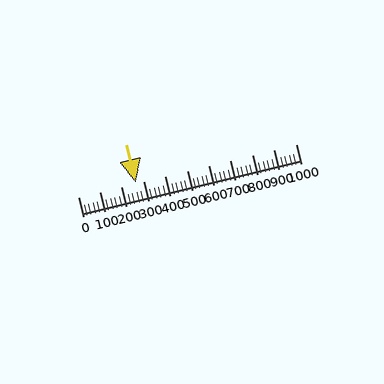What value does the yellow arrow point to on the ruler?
The yellow arrow points to approximately 264.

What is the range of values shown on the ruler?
The ruler shows values from 0 to 1000.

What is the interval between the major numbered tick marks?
The major tick marks are spaced 100 units apart.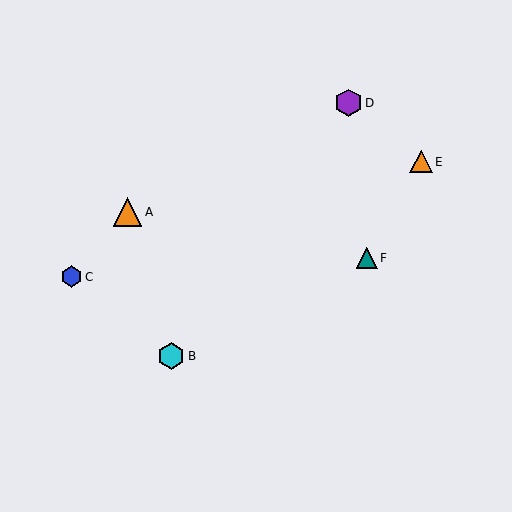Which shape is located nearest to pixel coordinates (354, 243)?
The teal triangle (labeled F) at (367, 258) is nearest to that location.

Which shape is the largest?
The orange triangle (labeled A) is the largest.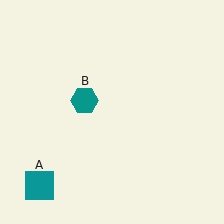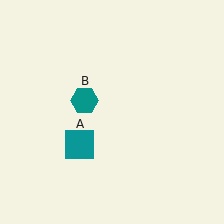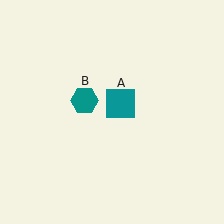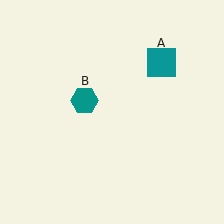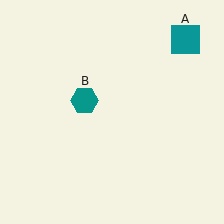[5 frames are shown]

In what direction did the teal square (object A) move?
The teal square (object A) moved up and to the right.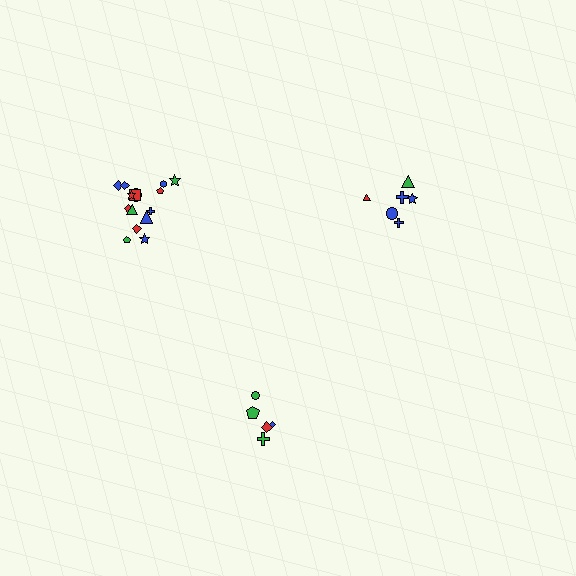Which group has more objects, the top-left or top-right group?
The top-left group.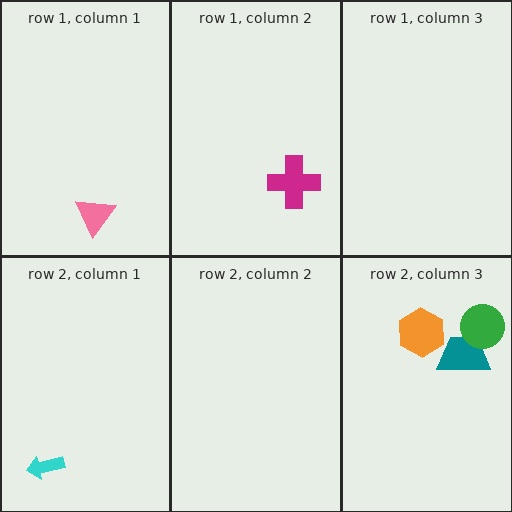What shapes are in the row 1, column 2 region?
The magenta cross.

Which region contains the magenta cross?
The row 1, column 2 region.